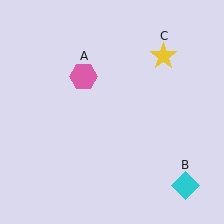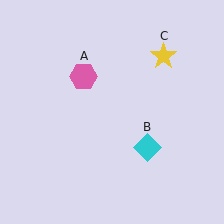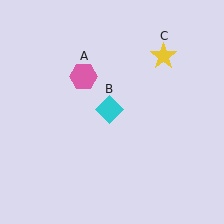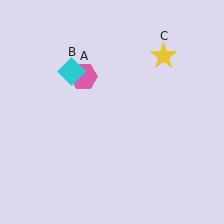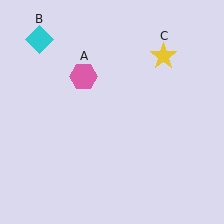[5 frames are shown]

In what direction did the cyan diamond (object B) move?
The cyan diamond (object B) moved up and to the left.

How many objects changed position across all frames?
1 object changed position: cyan diamond (object B).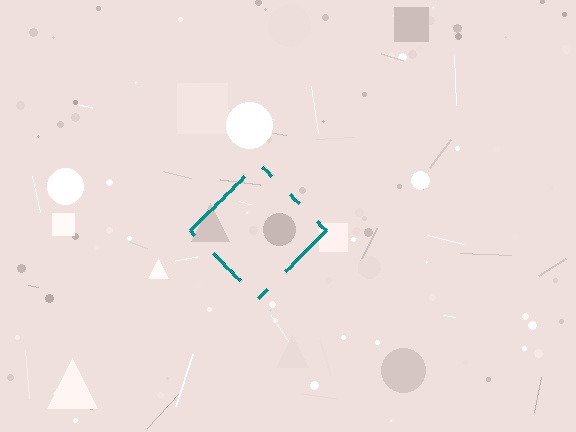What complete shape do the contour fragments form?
The contour fragments form a diamond.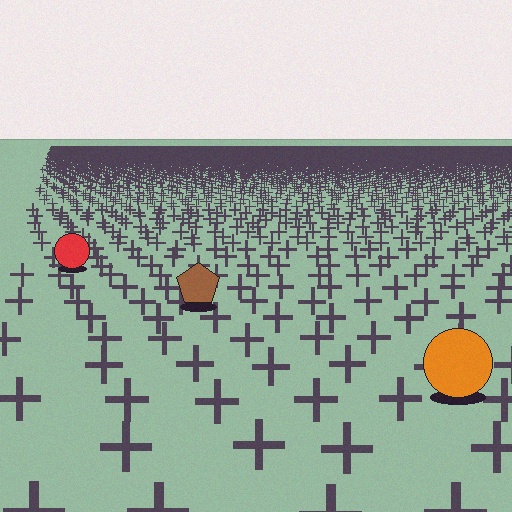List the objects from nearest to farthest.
From nearest to farthest: the orange circle, the brown pentagon, the red circle.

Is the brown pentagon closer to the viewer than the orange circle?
No. The orange circle is closer — you can tell from the texture gradient: the ground texture is coarser near it.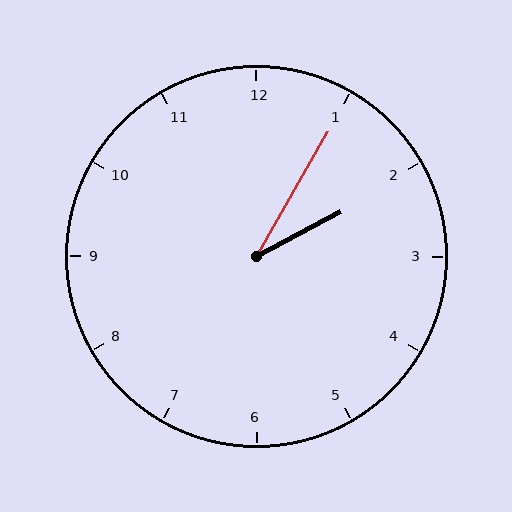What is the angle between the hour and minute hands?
Approximately 32 degrees.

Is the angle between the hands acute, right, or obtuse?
It is acute.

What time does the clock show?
2:05.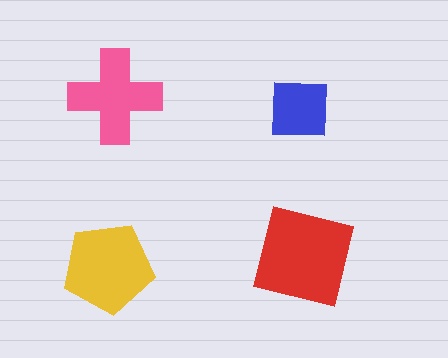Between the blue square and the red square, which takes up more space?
The red square.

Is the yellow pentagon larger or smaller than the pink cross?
Larger.